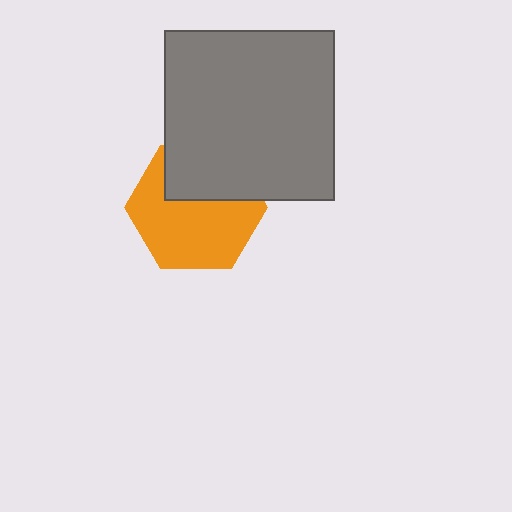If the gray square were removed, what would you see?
You would see the complete orange hexagon.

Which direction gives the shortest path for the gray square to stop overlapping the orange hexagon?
Moving up gives the shortest separation.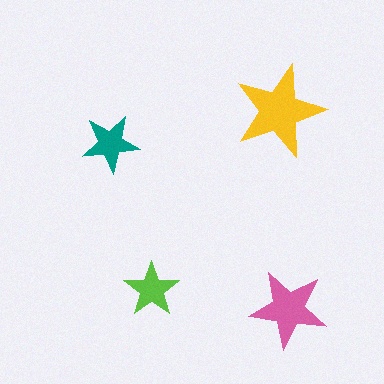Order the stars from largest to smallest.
the yellow one, the pink one, the teal one, the lime one.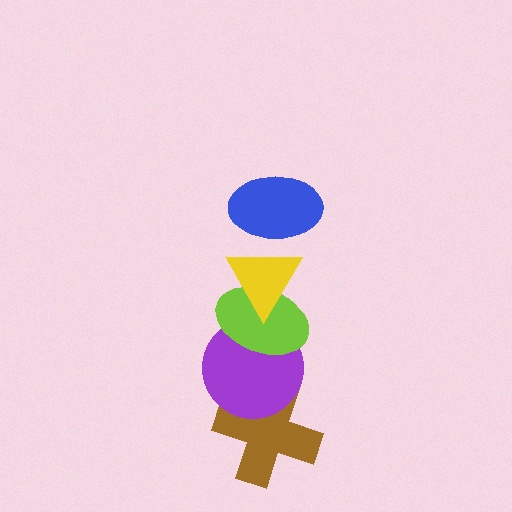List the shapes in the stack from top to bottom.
From top to bottom: the blue ellipse, the yellow triangle, the lime ellipse, the purple circle, the brown cross.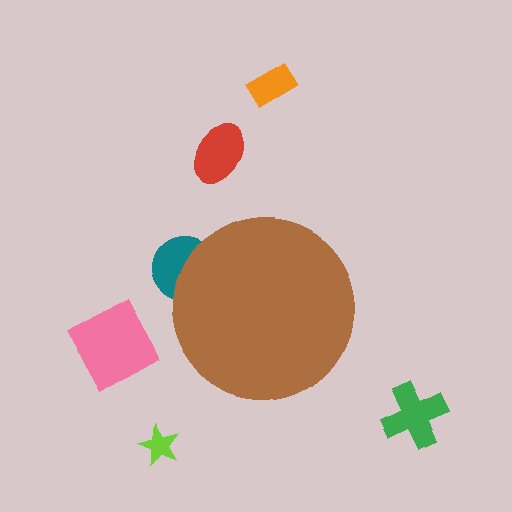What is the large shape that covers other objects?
A brown circle.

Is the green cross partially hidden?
No, the green cross is fully visible.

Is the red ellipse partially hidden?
No, the red ellipse is fully visible.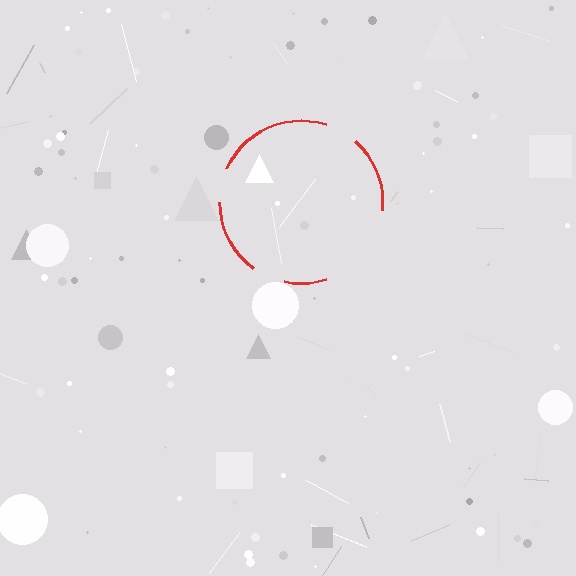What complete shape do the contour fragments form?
The contour fragments form a circle.